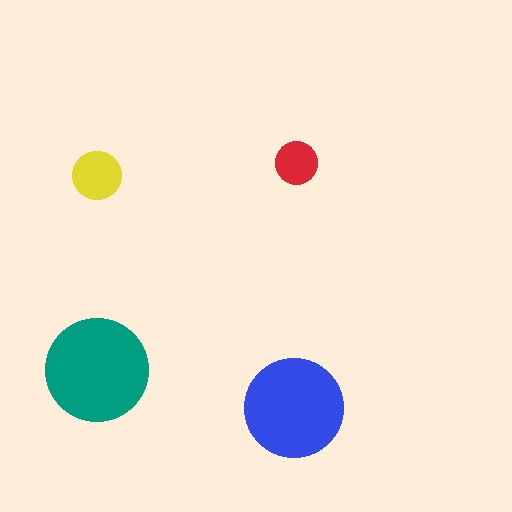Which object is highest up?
The red circle is topmost.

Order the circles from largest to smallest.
the teal one, the blue one, the yellow one, the red one.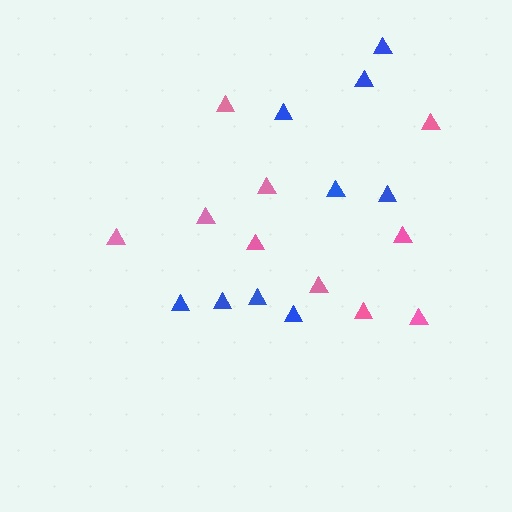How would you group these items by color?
There are 2 groups: one group of pink triangles (10) and one group of blue triangles (9).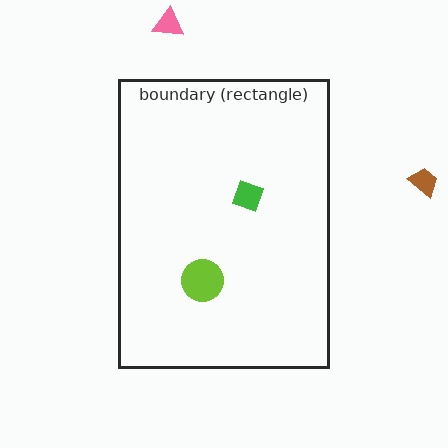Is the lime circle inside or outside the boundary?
Inside.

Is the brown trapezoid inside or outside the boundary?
Outside.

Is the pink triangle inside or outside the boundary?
Outside.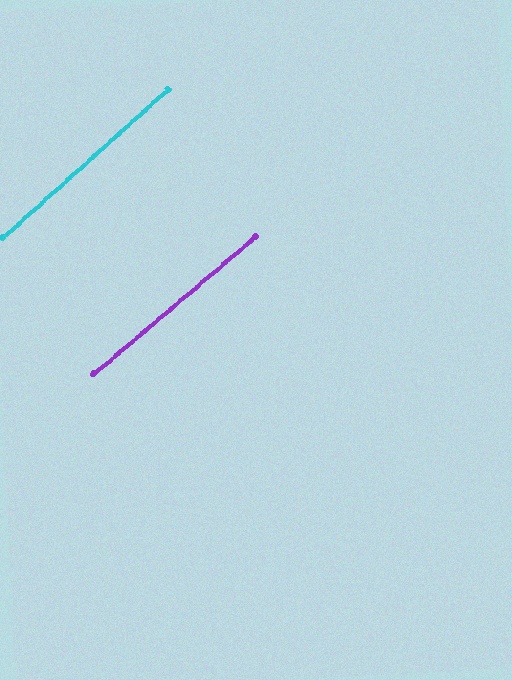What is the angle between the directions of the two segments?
Approximately 2 degrees.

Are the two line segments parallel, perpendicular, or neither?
Parallel — their directions differ by only 1.6°.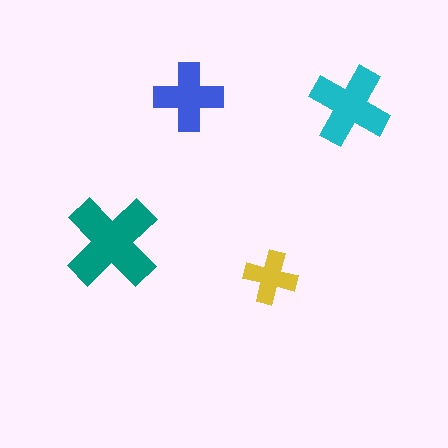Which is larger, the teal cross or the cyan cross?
The teal one.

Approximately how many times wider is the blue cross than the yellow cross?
About 1.5 times wider.